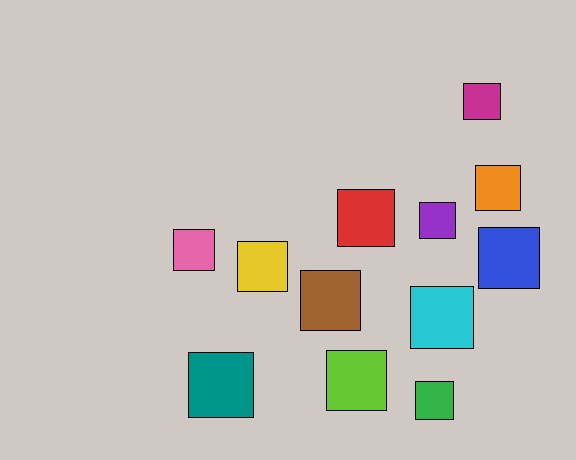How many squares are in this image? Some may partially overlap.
There are 12 squares.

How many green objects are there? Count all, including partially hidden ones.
There is 1 green object.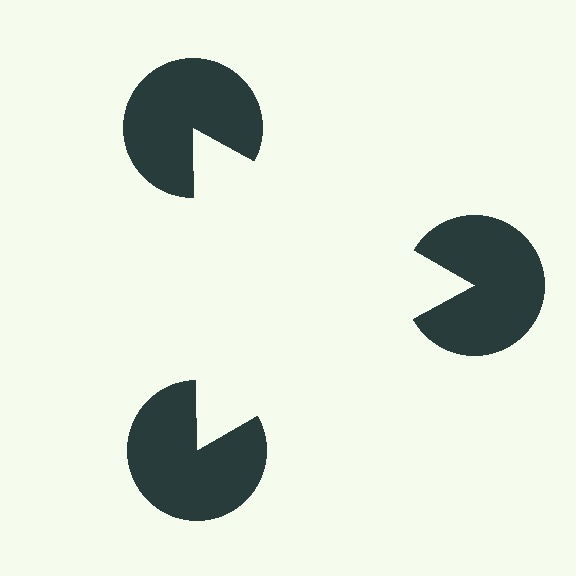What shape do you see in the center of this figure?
An illusory triangle — its edges are inferred from the aligned wedge cuts in the pac-man discs, not physically drawn.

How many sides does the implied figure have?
3 sides.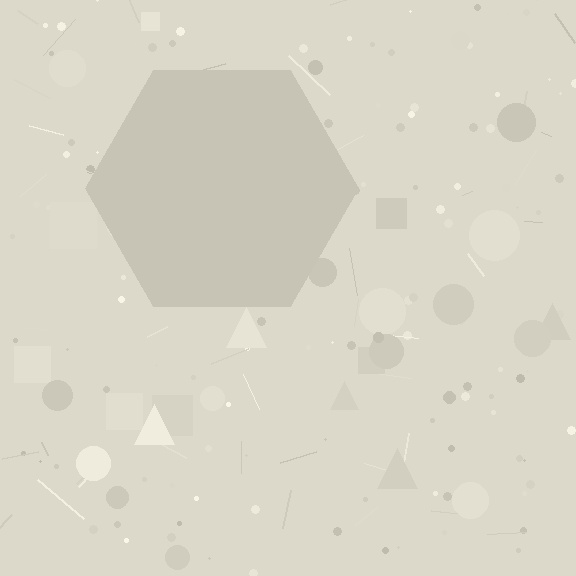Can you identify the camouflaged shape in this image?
The camouflaged shape is a hexagon.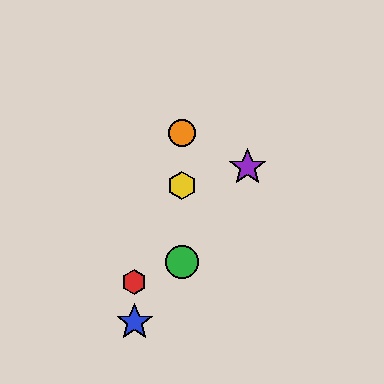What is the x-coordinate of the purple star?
The purple star is at x≈247.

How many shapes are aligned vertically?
3 shapes (the green circle, the yellow hexagon, the orange circle) are aligned vertically.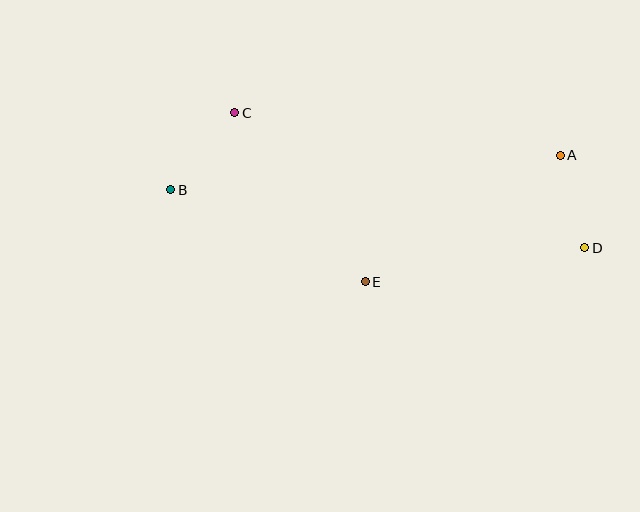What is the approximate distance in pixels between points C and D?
The distance between C and D is approximately 375 pixels.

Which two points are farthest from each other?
Points B and D are farthest from each other.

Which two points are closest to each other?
Points A and D are closest to each other.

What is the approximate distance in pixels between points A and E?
The distance between A and E is approximately 233 pixels.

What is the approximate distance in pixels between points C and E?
The distance between C and E is approximately 213 pixels.